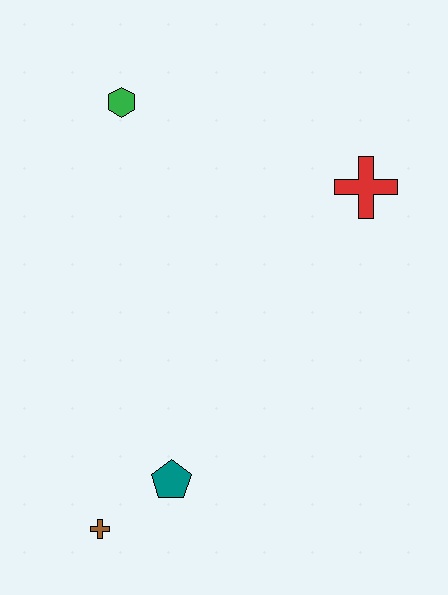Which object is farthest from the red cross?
The brown cross is farthest from the red cross.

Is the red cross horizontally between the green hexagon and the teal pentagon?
No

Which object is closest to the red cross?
The green hexagon is closest to the red cross.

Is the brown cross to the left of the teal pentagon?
Yes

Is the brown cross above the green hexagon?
No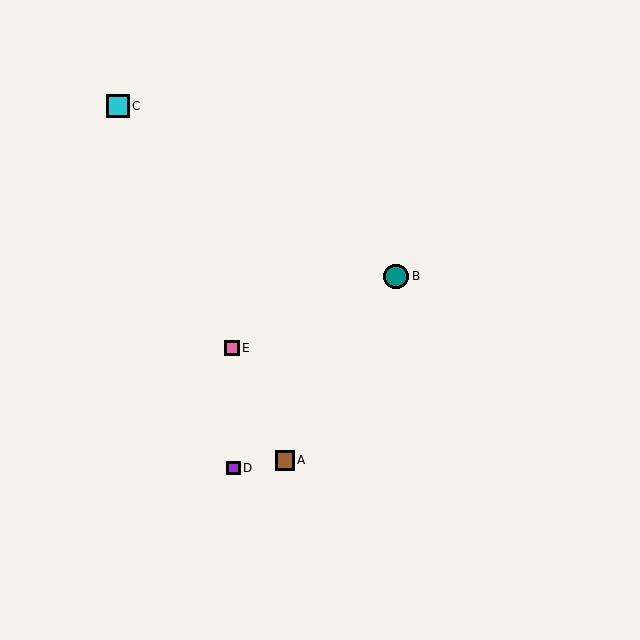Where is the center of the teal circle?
The center of the teal circle is at (396, 276).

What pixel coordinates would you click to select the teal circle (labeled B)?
Click at (396, 276) to select the teal circle B.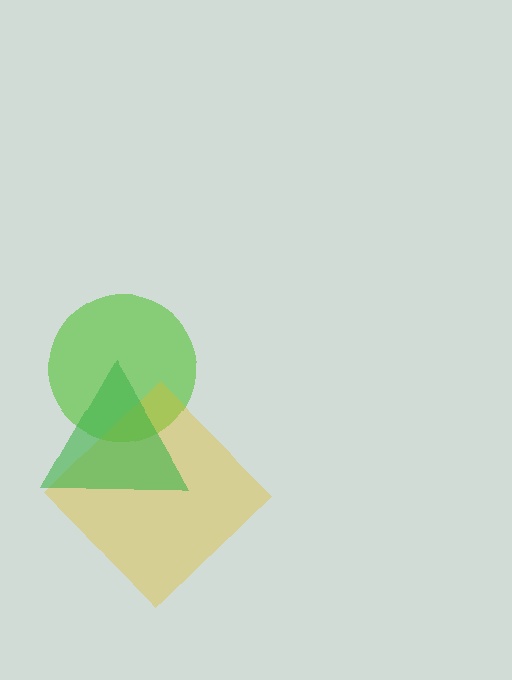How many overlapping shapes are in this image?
There are 3 overlapping shapes in the image.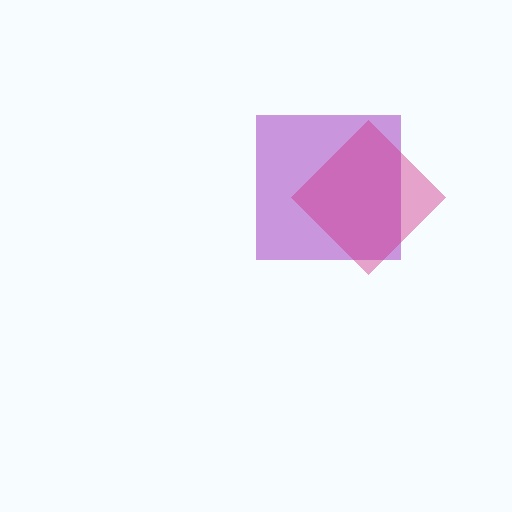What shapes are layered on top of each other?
The layered shapes are: a purple square, a magenta diamond.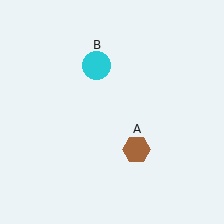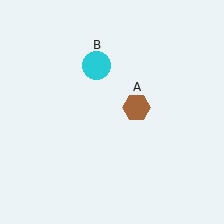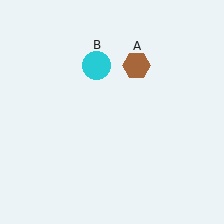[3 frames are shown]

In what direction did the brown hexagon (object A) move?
The brown hexagon (object A) moved up.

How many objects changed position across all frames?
1 object changed position: brown hexagon (object A).